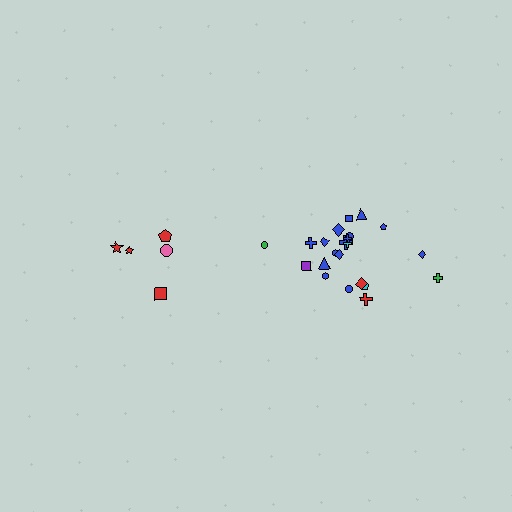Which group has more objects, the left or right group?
The right group.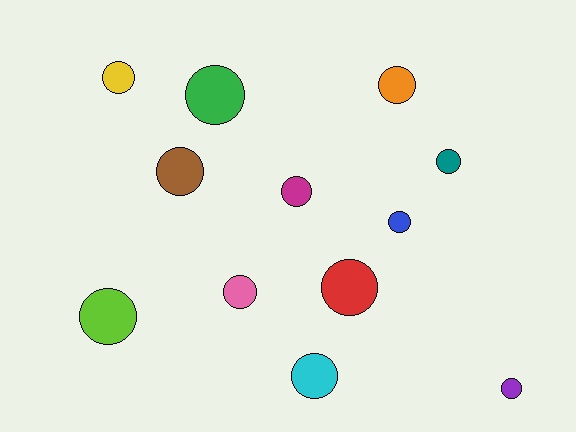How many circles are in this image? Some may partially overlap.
There are 12 circles.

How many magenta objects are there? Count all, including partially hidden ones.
There is 1 magenta object.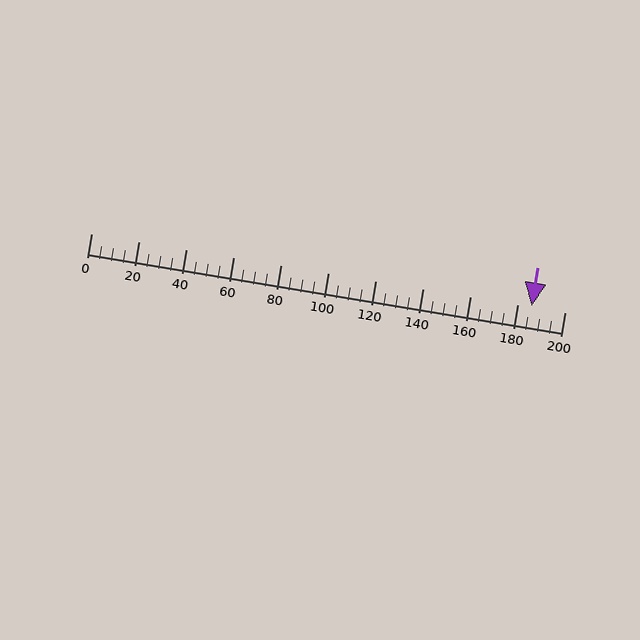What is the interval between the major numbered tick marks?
The major tick marks are spaced 20 units apart.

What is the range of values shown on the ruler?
The ruler shows values from 0 to 200.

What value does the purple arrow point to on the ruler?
The purple arrow points to approximately 186.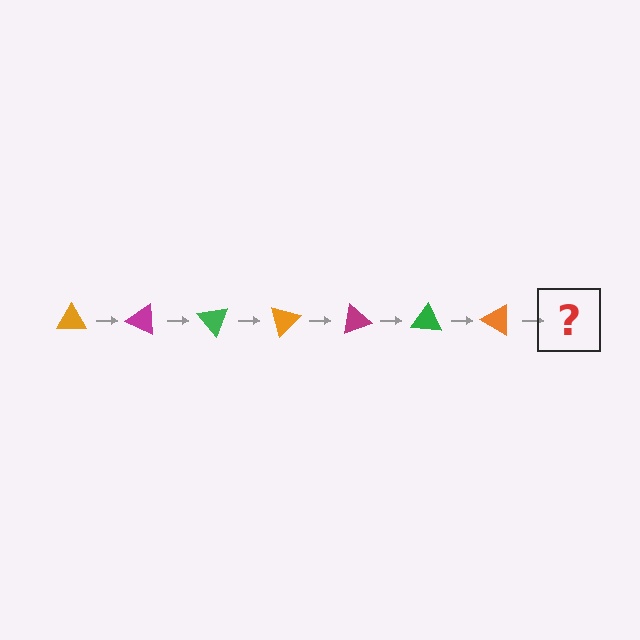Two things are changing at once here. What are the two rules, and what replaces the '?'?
The two rules are that it rotates 25 degrees each step and the color cycles through orange, magenta, and green. The '?' should be a magenta triangle, rotated 175 degrees from the start.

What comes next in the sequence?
The next element should be a magenta triangle, rotated 175 degrees from the start.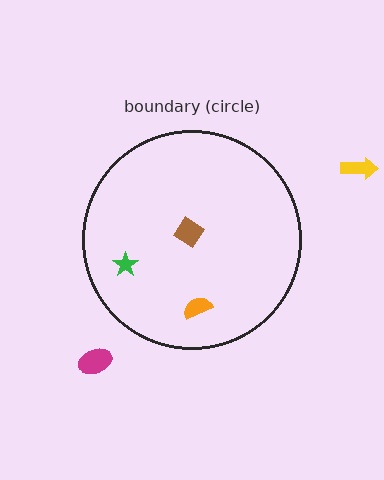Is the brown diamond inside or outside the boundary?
Inside.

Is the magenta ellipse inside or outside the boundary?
Outside.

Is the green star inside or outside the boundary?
Inside.